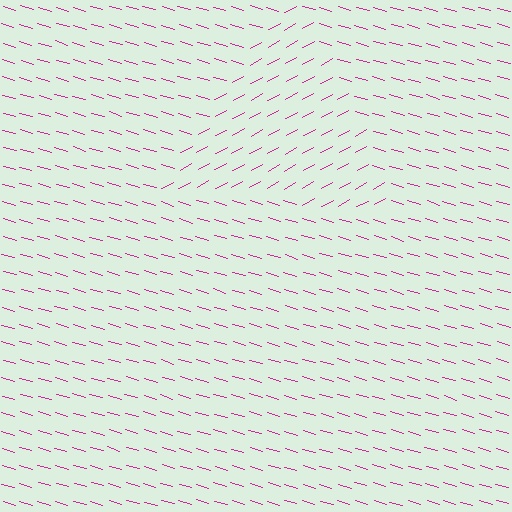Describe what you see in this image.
The image is filled with small magenta line segments. A triangle region in the image has lines oriented differently from the surrounding lines, creating a visible texture boundary.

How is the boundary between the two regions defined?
The boundary is defined purely by a change in line orientation (approximately 45 degrees difference). All lines are the same color and thickness.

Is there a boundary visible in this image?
Yes, there is a texture boundary formed by a change in line orientation.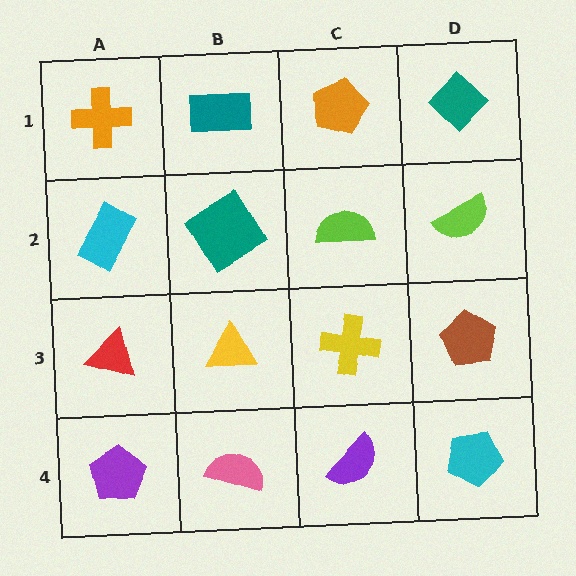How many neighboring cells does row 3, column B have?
4.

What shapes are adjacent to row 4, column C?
A yellow cross (row 3, column C), a pink semicircle (row 4, column B), a cyan pentagon (row 4, column D).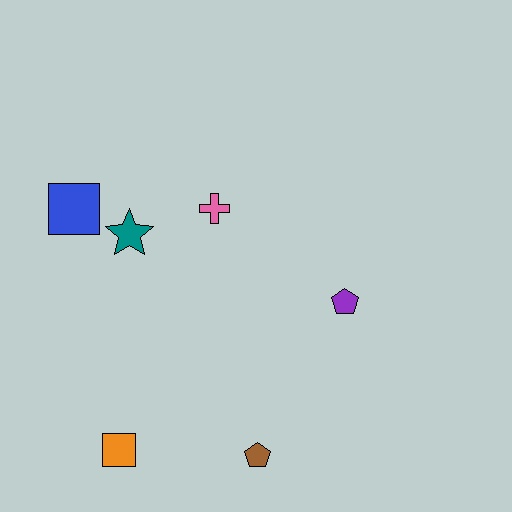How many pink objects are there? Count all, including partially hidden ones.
There is 1 pink object.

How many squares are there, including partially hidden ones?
There are 2 squares.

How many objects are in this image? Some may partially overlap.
There are 6 objects.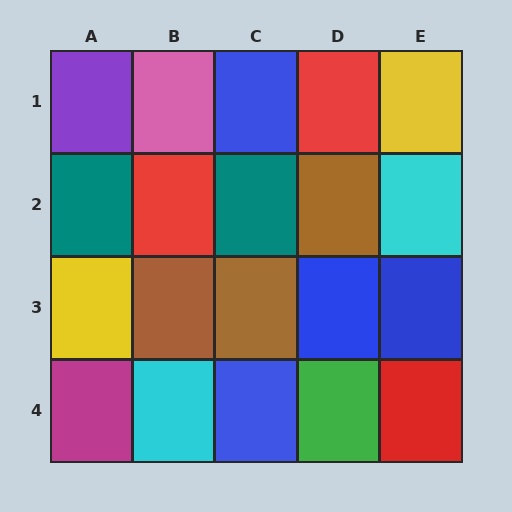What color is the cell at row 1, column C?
Blue.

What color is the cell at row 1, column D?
Red.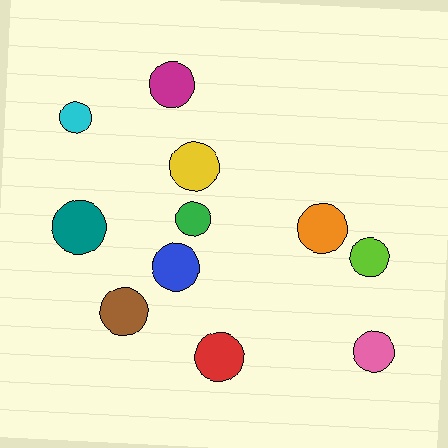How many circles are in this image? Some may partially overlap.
There are 11 circles.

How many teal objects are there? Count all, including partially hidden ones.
There is 1 teal object.